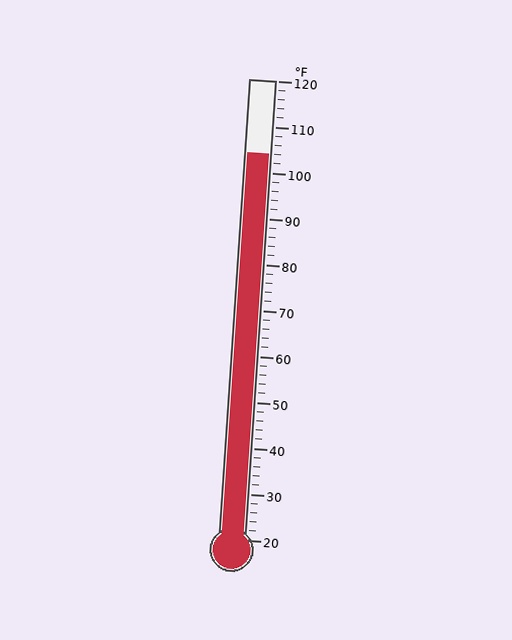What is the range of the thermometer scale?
The thermometer scale ranges from 20°F to 120°F.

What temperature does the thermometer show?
The thermometer shows approximately 104°F.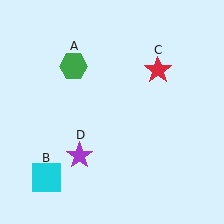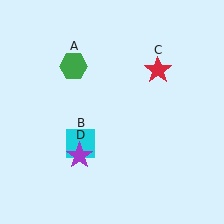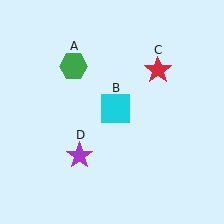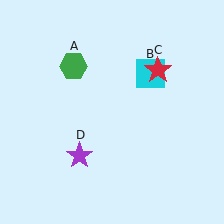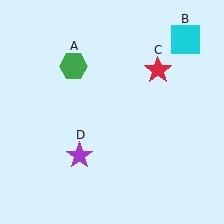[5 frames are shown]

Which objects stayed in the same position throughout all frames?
Green hexagon (object A) and red star (object C) and purple star (object D) remained stationary.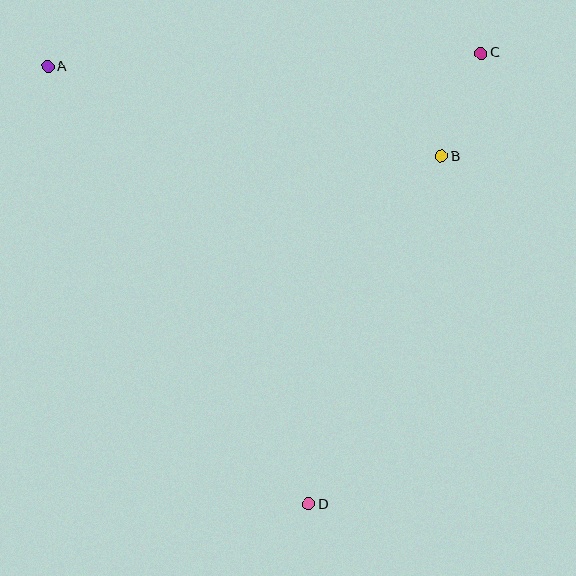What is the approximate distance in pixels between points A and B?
The distance between A and B is approximately 404 pixels.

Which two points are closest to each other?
Points B and C are closest to each other.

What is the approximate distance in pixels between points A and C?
The distance between A and C is approximately 434 pixels.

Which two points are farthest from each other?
Points A and D are farthest from each other.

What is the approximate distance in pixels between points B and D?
The distance between B and D is approximately 372 pixels.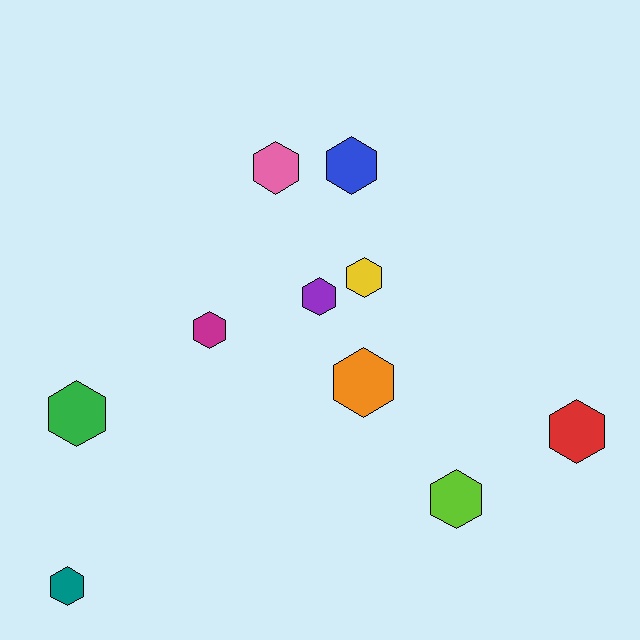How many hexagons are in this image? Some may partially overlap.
There are 10 hexagons.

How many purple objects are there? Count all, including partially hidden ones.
There is 1 purple object.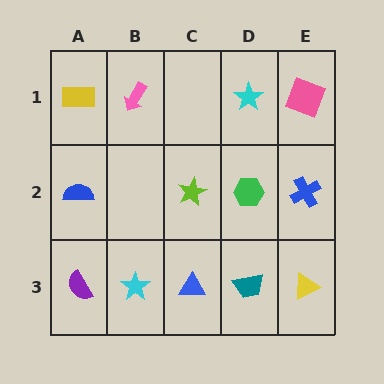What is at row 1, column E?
A pink square.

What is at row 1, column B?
A pink arrow.